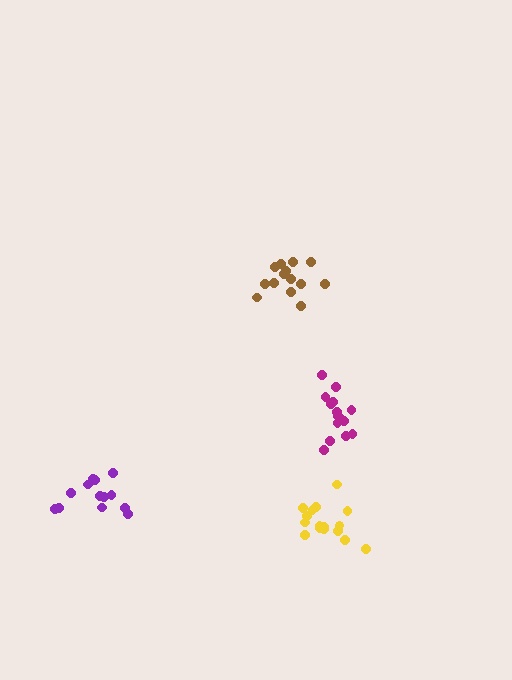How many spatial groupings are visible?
There are 4 spatial groupings.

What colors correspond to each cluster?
The clusters are colored: purple, brown, magenta, yellow.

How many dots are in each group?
Group 1: 13 dots, Group 2: 14 dots, Group 3: 15 dots, Group 4: 16 dots (58 total).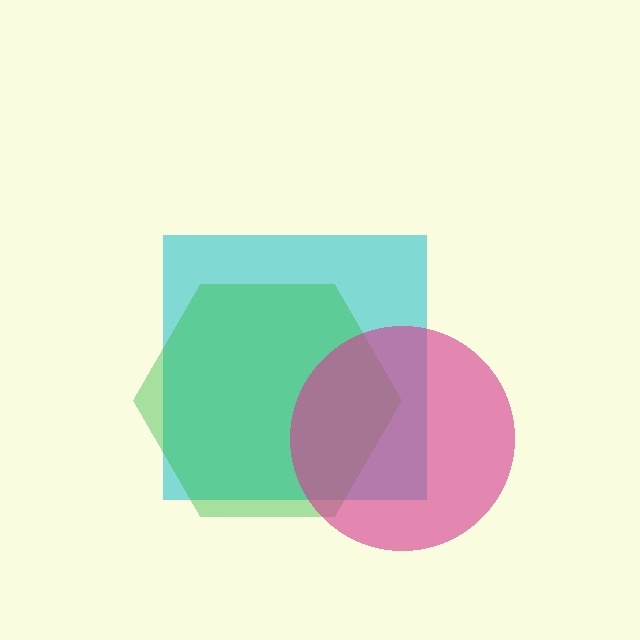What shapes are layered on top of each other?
The layered shapes are: a cyan square, a green hexagon, a magenta circle.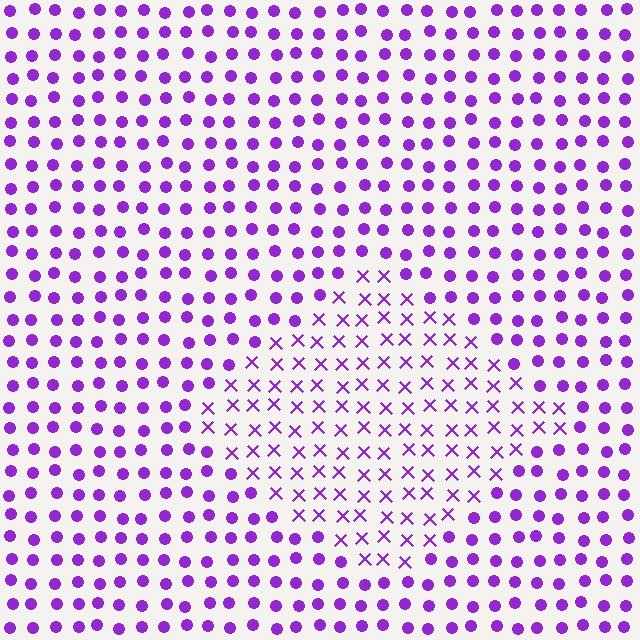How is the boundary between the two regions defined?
The boundary is defined by a change in element shape: X marks inside vs. circles outside. All elements share the same color and spacing.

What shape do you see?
I see a diamond.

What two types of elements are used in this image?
The image uses X marks inside the diamond region and circles outside it.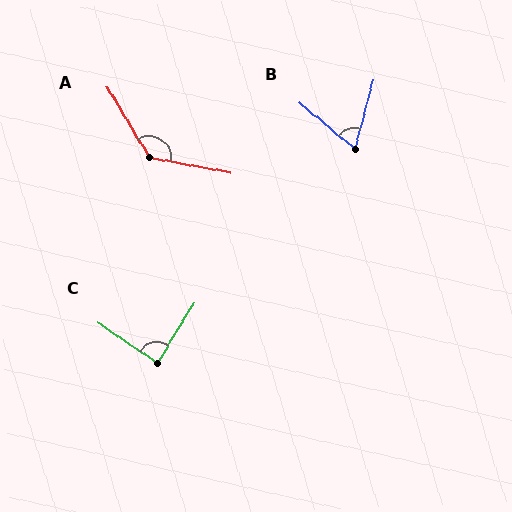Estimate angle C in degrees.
Approximately 87 degrees.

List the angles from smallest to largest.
B (65°), C (87°), A (132°).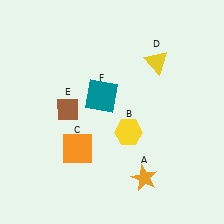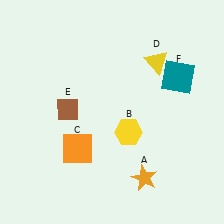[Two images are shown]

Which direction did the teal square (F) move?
The teal square (F) moved right.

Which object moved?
The teal square (F) moved right.